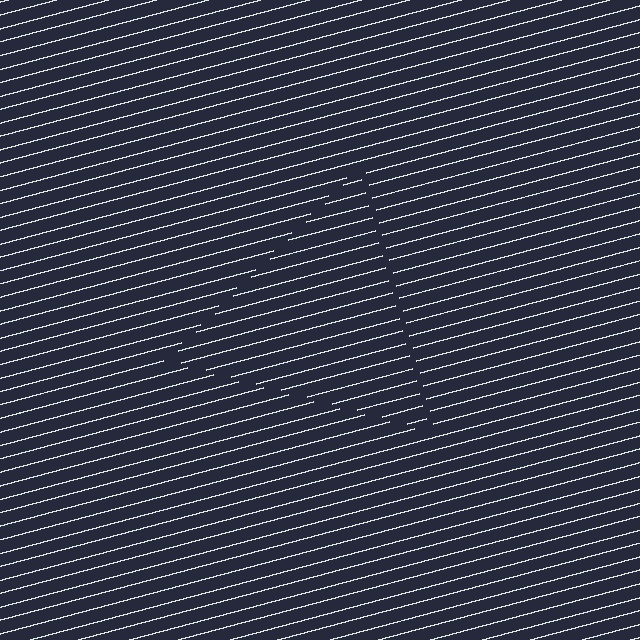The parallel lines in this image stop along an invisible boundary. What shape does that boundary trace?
An illusory triangle. The interior of the shape contains the same grating, shifted by half a period — the contour is defined by the phase discontinuity where line-ends from the inner and outer gratings abut.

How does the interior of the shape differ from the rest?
The interior of the shape contains the same grating, shifted by half a period — the contour is defined by the phase discontinuity where line-ends from the inner and outer gratings abut.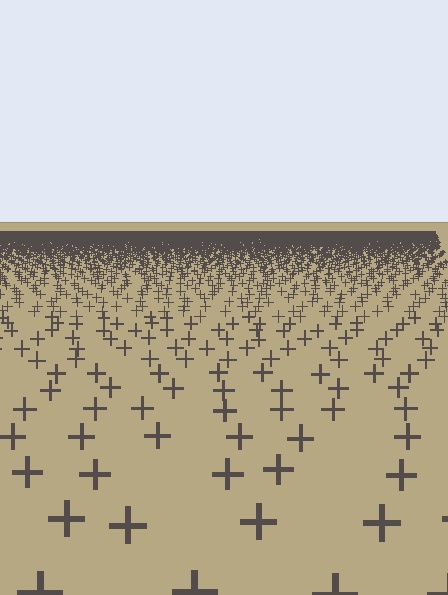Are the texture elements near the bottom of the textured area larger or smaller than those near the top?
Larger. Near the bottom, elements are closer to the viewer and appear at a bigger on-screen size.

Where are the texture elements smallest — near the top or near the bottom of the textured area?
Near the top.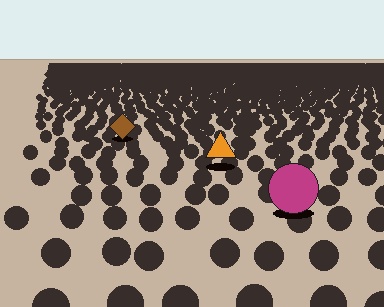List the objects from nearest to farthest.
From nearest to farthest: the magenta circle, the orange triangle, the brown diamond.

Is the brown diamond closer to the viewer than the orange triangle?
No. The orange triangle is closer — you can tell from the texture gradient: the ground texture is coarser near it.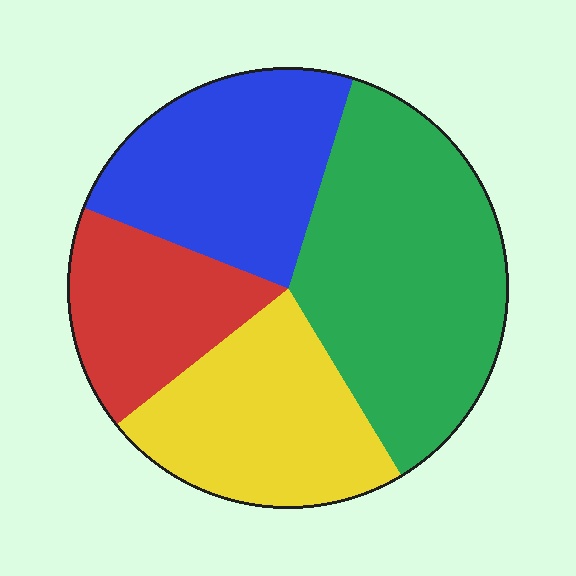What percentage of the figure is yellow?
Yellow covers about 25% of the figure.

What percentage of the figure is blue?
Blue takes up about one quarter (1/4) of the figure.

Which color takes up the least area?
Red, at roughly 15%.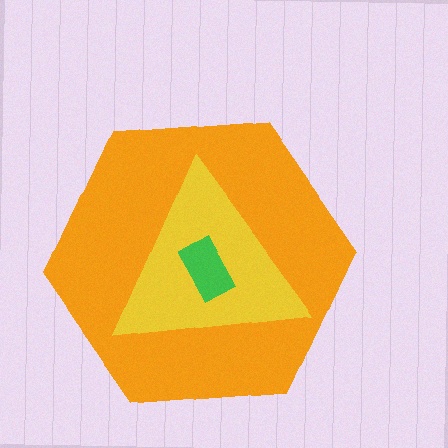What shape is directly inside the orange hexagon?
The yellow triangle.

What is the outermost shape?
The orange hexagon.